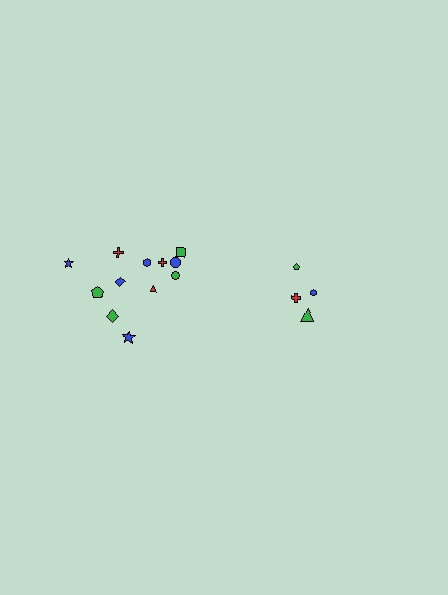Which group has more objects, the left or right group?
The left group.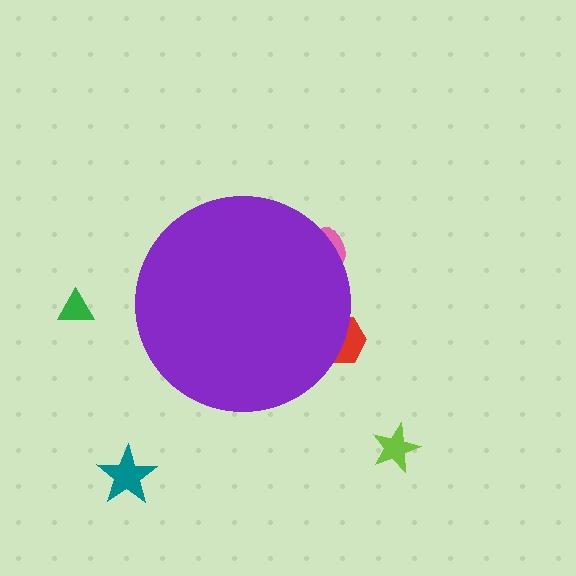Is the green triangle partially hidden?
No, the green triangle is fully visible.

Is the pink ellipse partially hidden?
Yes, the pink ellipse is partially hidden behind the purple circle.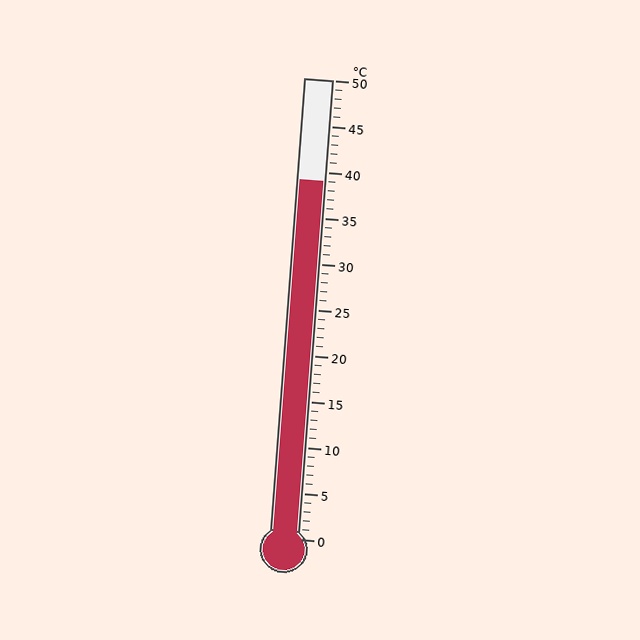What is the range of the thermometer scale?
The thermometer scale ranges from 0°C to 50°C.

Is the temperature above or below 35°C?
The temperature is above 35°C.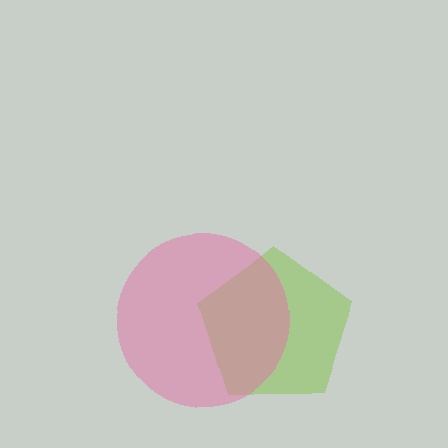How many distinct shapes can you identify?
There are 2 distinct shapes: a lime pentagon, a pink circle.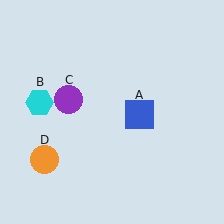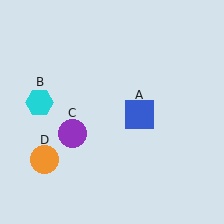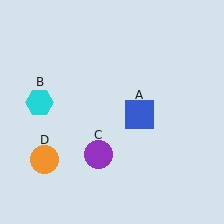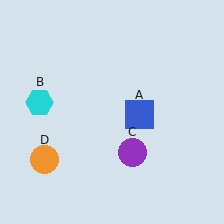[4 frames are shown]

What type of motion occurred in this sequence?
The purple circle (object C) rotated counterclockwise around the center of the scene.